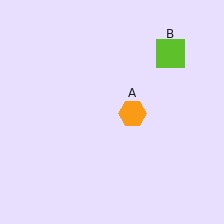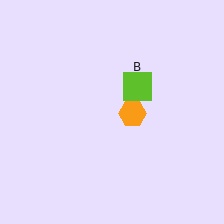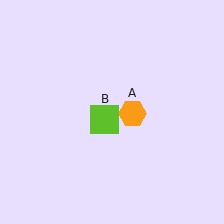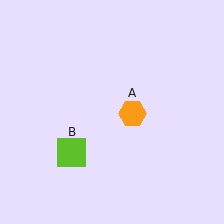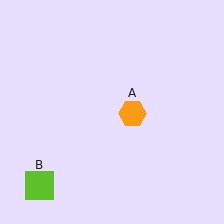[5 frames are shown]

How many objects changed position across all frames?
1 object changed position: lime square (object B).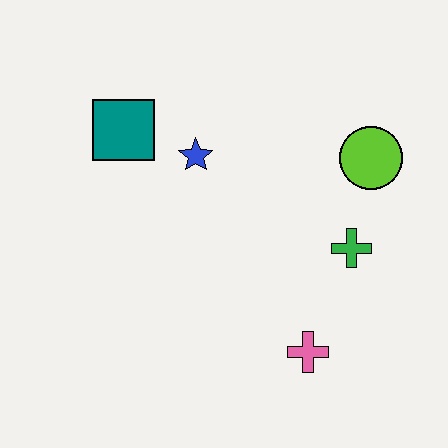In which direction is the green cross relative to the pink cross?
The green cross is above the pink cross.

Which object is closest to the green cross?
The lime circle is closest to the green cross.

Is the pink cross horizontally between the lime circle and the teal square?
Yes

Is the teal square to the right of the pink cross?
No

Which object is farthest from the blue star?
The pink cross is farthest from the blue star.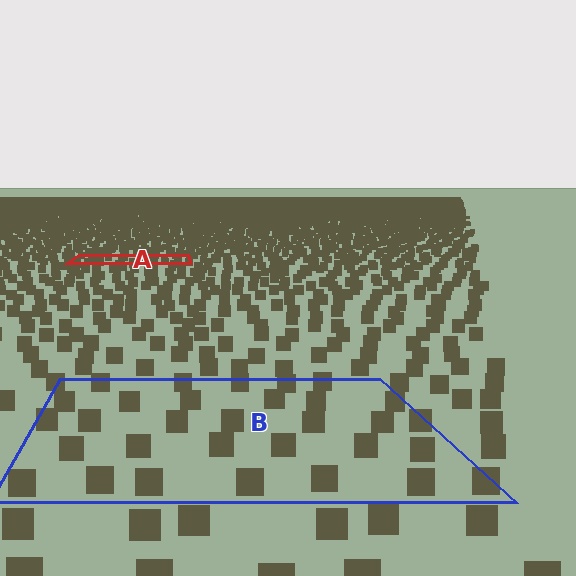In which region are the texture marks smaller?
The texture marks are smaller in region A, because it is farther away.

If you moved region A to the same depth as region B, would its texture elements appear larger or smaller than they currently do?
They would appear larger. At a closer depth, the same texture elements are projected at a bigger on-screen size.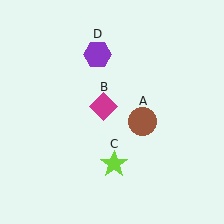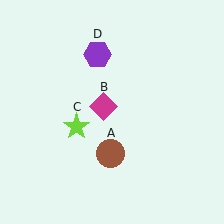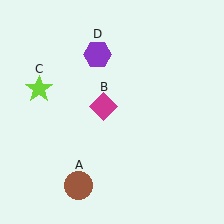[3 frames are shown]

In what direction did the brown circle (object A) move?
The brown circle (object A) moved down and to the left.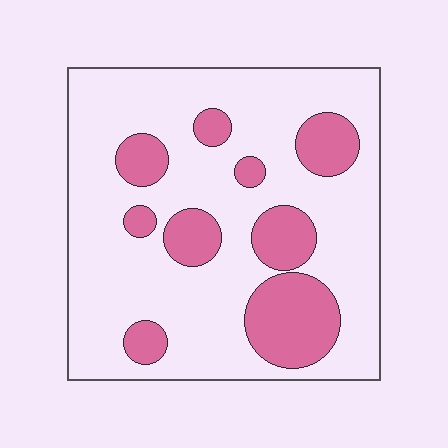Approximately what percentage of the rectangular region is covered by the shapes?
Approximately 25%.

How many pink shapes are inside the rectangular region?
9.